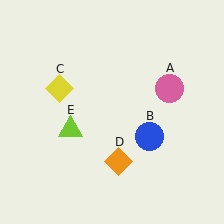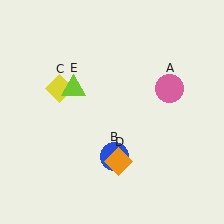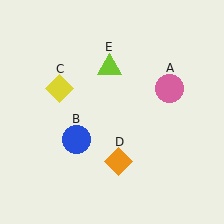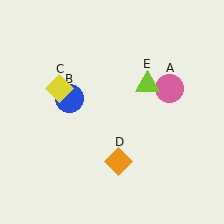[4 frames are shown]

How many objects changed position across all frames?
2 objects changed position: blue circle (object B), lime triangle (object E).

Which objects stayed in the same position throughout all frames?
Pink circle (object A) and yellow diamond (object C) and orange diamond (object D) remained stationary.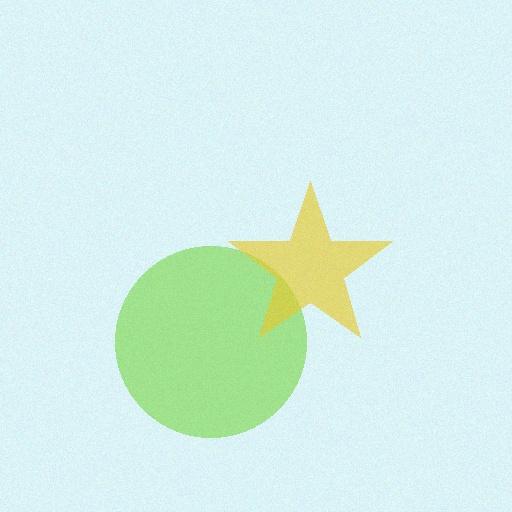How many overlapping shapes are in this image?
There are 2 overlapping shapes in the image.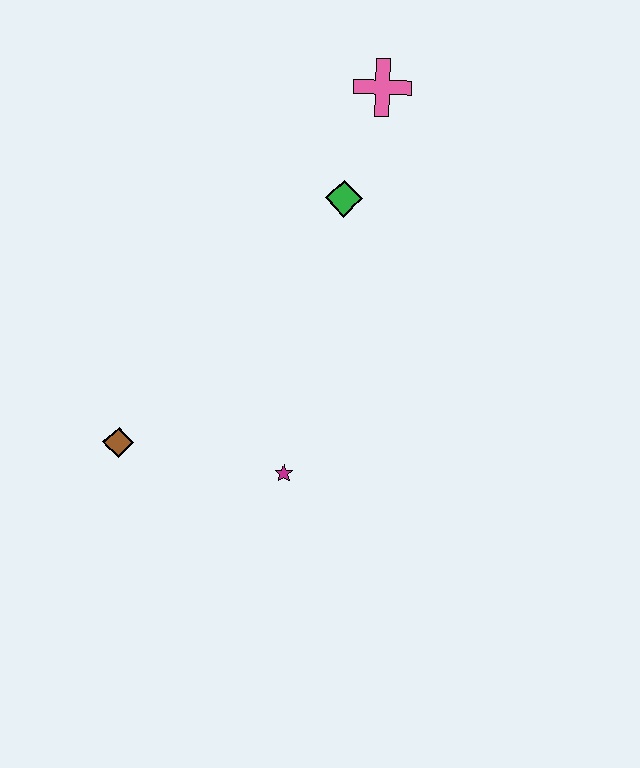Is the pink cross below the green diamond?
No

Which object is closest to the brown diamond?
The magenta star is closest to the brown diamond.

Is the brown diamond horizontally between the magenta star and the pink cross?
No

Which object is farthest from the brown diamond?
The pink cross is farthest from the brown diamond.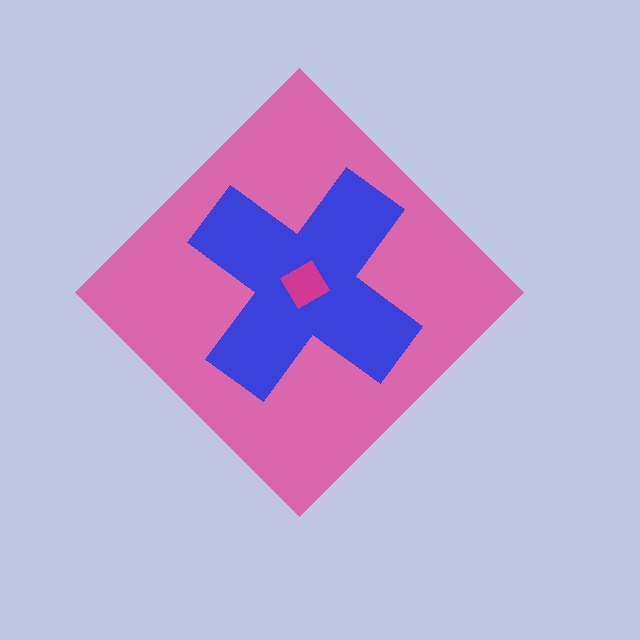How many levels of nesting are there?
3.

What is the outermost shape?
The pink diamond.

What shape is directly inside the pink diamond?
The blue cross.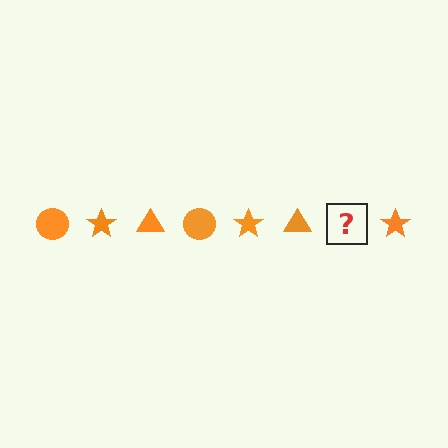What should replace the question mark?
The question mark should be replaced with an orange circle.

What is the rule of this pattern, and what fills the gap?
The rule is that the pattern cycles through circle, star, triangle shapes in orange. The gap should be filled with an orange circle.